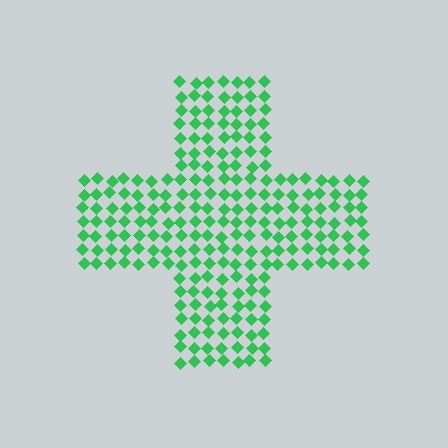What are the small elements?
The small elements are diamonds.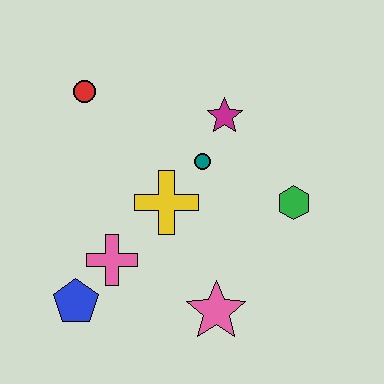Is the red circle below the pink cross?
No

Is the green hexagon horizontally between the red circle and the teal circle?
No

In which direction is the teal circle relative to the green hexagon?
The teal circle is to the left of the green hexagon.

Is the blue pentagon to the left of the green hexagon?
Yes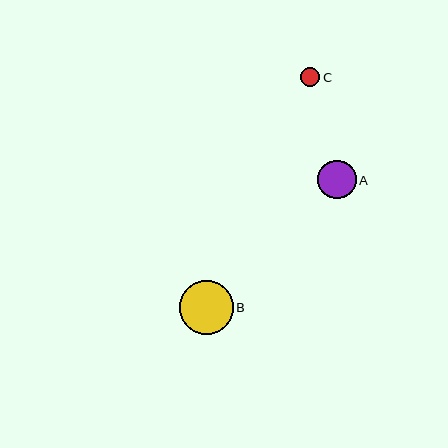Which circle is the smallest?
Circle C is the smallest with a size of approximately 19 pixels.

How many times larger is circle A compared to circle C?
Circle A is approximately 2.0 times the size of circle C.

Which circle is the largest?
Circle B is the largest with a size of approximately 54 pixels.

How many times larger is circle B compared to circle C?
Circle B is approximately 2.9 times the size of circle C.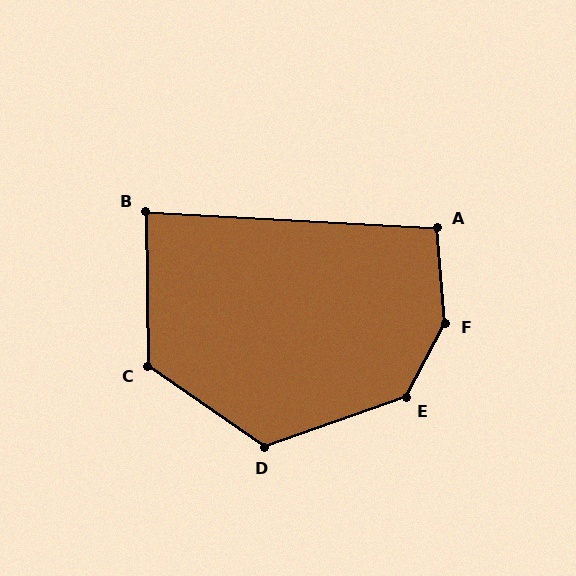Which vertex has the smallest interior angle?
B, at approximately 86 degrees.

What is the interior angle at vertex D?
Approximately 126 degrees (obtuse).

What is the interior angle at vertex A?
Approximately 98 degrees (obtuse).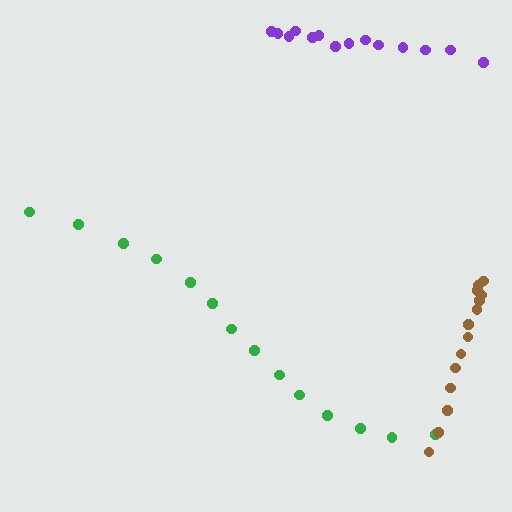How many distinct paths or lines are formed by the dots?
There are 3 distinct paths.